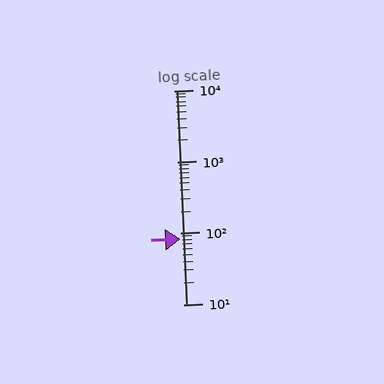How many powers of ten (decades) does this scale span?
The scale spans 3 decades, from 10 to 10000.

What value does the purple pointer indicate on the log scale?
The pointer indicates approximately 84.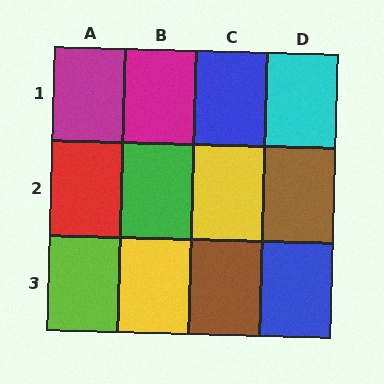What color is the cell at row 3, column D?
Blue.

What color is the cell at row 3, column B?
Yellow.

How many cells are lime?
1 cell is lime.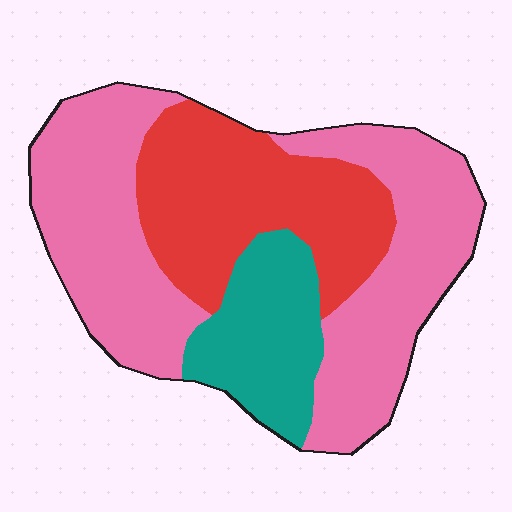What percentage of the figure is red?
Red covers 30% of the figure.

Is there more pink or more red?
Pink.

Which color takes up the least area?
Teal, at roughly 15%.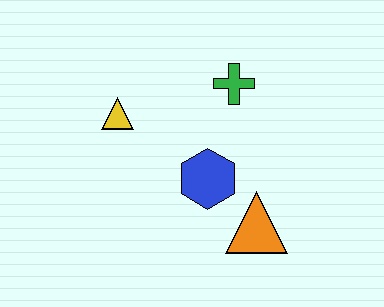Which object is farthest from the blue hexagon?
The yellow triangle is farthest from the blue hexagon.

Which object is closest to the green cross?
The blue hexagon is closest to the green cross.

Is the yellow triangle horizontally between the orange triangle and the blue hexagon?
No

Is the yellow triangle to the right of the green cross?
No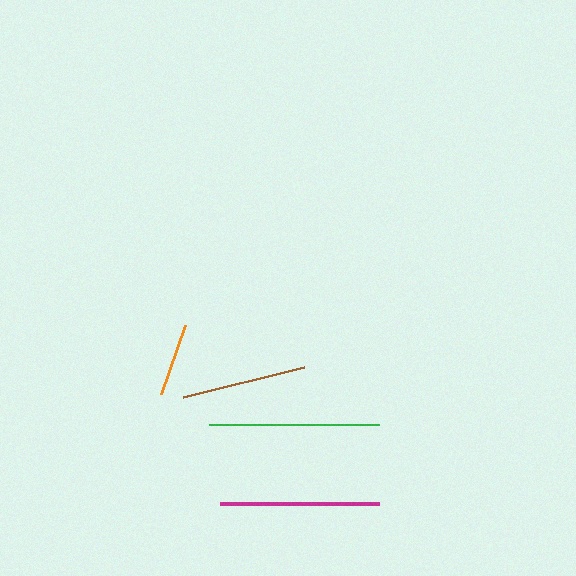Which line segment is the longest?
The green line is the longest at approximately 170 pixels.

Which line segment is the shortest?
The orange line is the shortest at approximately 73 pixels.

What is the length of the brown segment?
The brown segment is approximately 125 pixels long.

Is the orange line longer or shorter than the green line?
The green line is longer than the orange line.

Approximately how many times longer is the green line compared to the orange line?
The green line is approximately 2.3 times the length of the orange line.